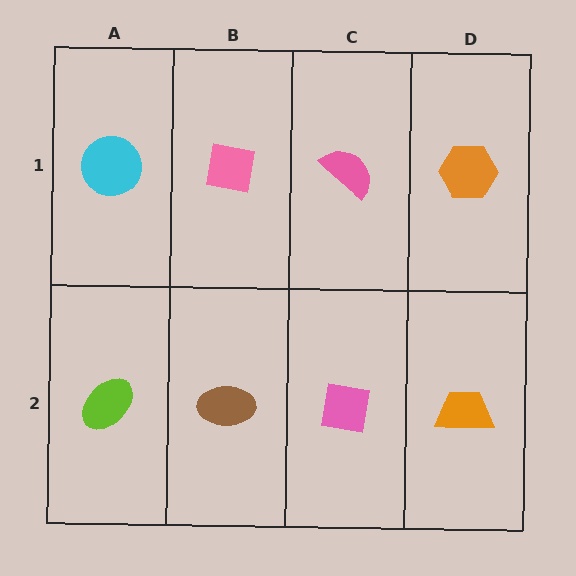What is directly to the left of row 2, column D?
A pink square.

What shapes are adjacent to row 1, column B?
A brown ellipse (row 2, column B), a cyan circle (row 1, column A), a pink semicircle (row 1, column C).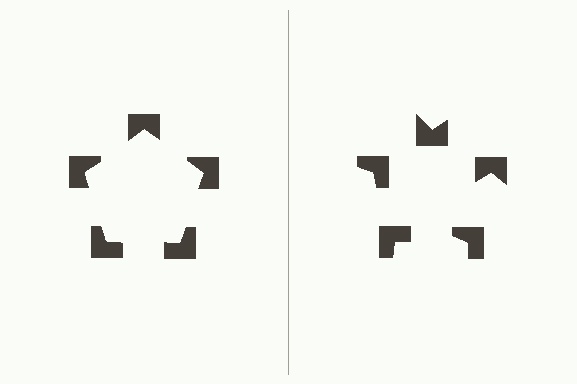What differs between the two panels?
The notched squares are positioned identically on both sides; only the wedge orientations differ. On the left they align to a pentagon; on the right they are misaligned.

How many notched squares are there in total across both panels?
10 — 5 on each side.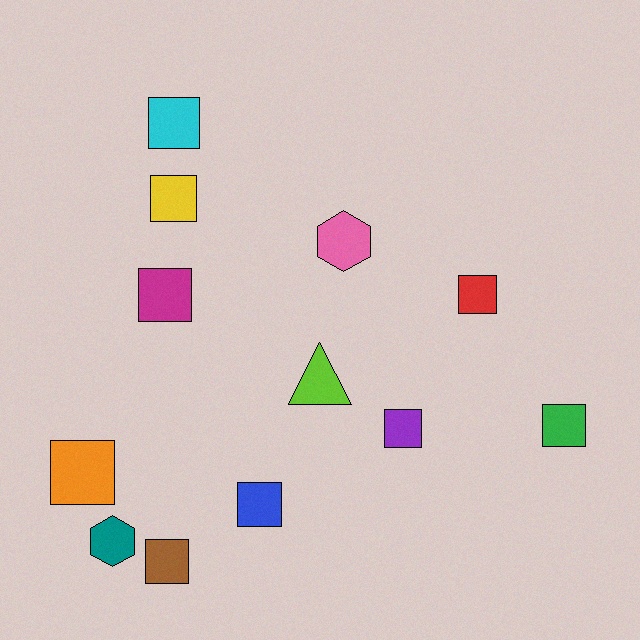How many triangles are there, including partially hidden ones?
There is 1 triangle.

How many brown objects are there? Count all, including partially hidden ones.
There is 1 brown object.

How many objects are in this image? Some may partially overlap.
There are 12 objects.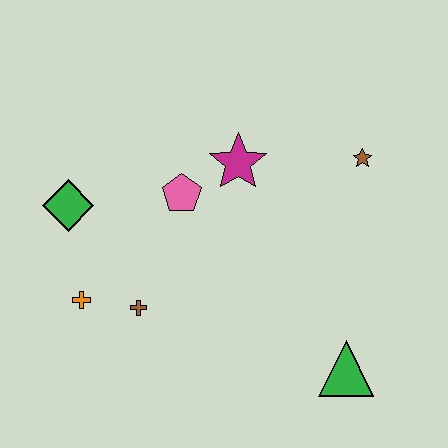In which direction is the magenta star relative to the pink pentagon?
The magenta star is to the right of the pink pentagon.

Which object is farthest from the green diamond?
The green triangle is farthest from the green diamond.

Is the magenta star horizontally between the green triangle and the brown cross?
Yes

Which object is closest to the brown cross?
The orange cross is closest to the brown cross.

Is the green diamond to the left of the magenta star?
Yes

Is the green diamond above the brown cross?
Yes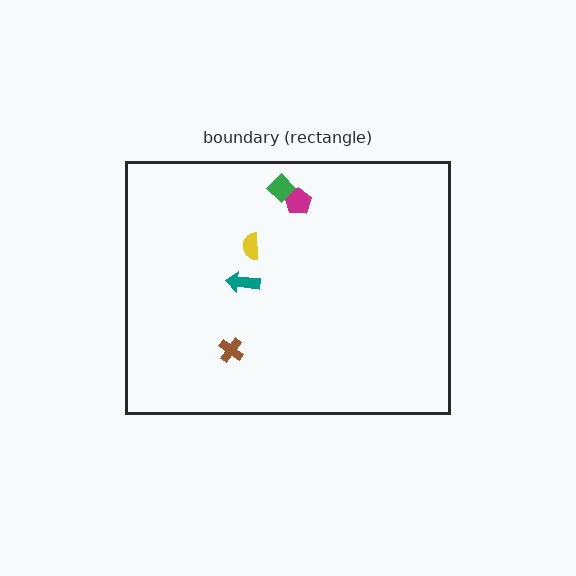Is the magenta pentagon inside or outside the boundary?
Inside.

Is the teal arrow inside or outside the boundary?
Inside.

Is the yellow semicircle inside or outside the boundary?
Inside.